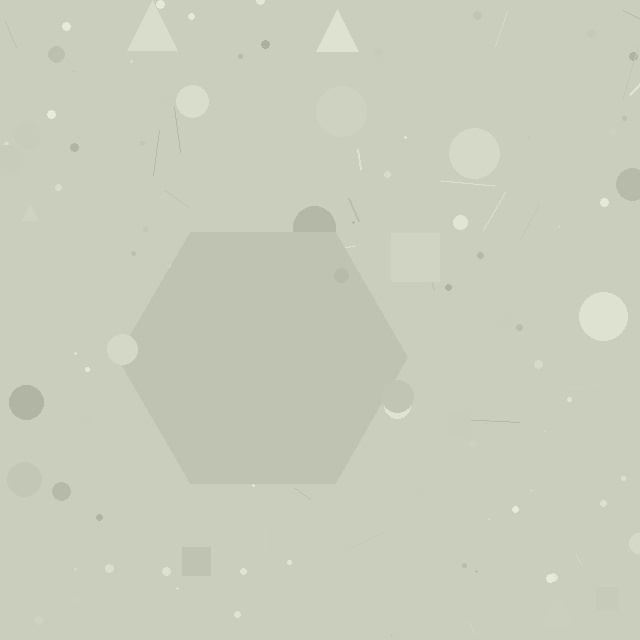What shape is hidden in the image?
A hexagon is hidden in the image.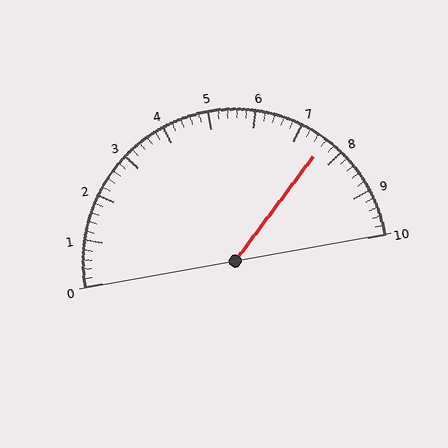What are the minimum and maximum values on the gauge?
The gauge ranges from 0 to 10.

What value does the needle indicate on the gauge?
The needle indicates approximately 7.6.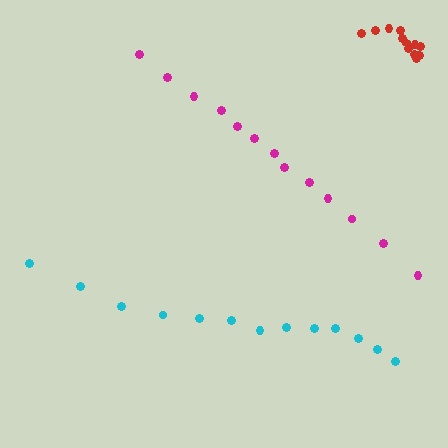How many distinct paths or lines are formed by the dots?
There are 3 distinct paths.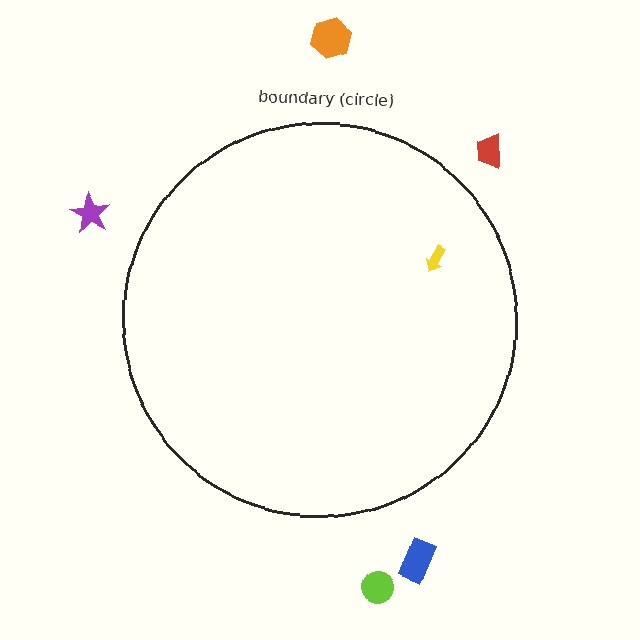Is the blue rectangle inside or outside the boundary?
Outside.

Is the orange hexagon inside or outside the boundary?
Outside.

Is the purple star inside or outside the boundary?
Outside.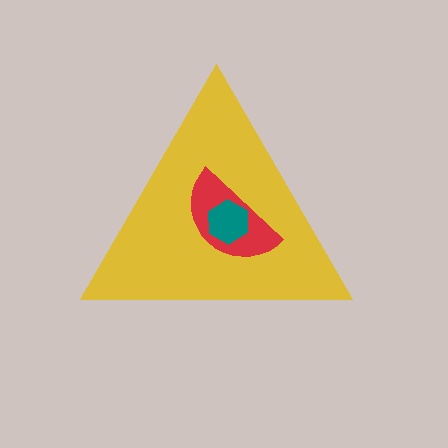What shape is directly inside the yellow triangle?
The red semicircle.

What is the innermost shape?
The teal hexagon.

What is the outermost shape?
The yellow triangle.